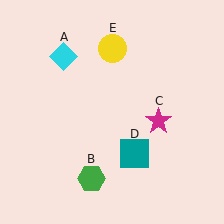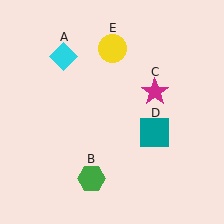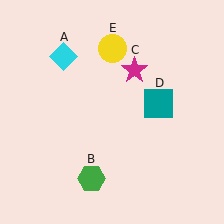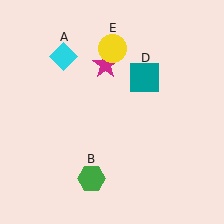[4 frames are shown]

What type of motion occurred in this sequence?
The magenta star (object C), teal square (object D) rotated counterclockwise around the center of the scene.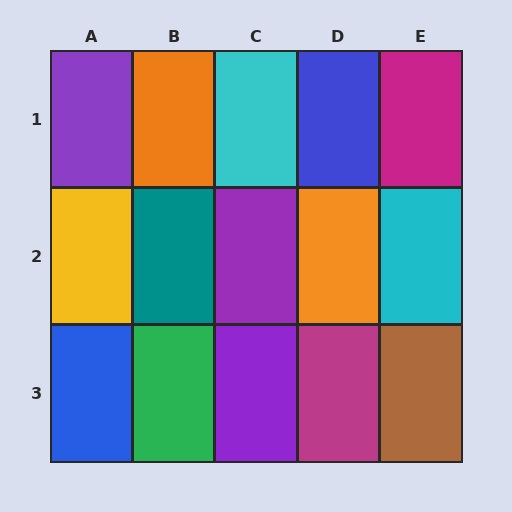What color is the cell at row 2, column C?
Purple.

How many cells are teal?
1 cell is teal.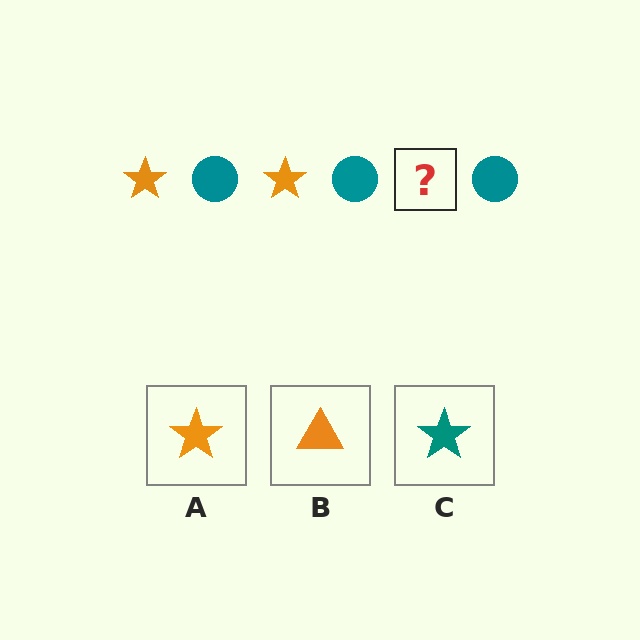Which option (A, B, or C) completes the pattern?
A.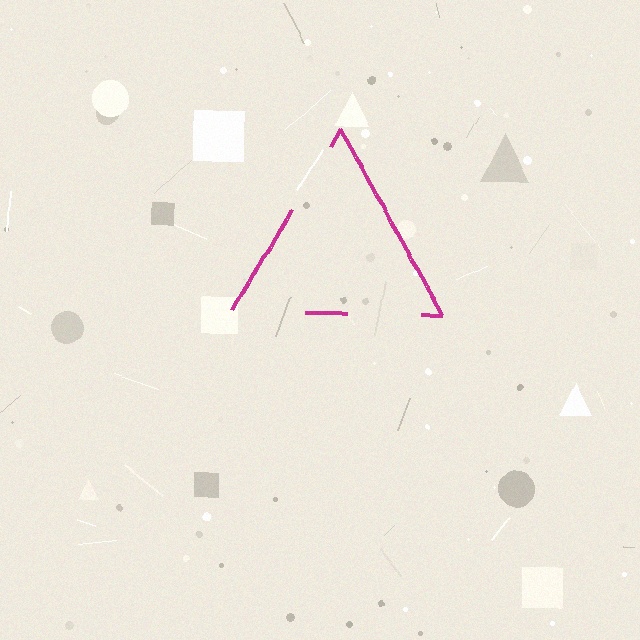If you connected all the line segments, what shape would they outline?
They would outline a triangle.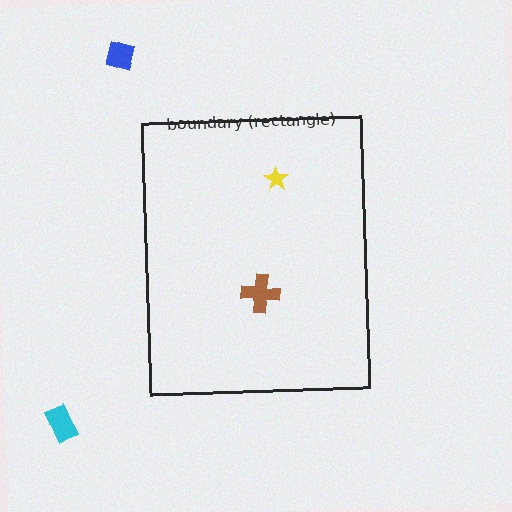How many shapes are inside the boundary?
2 inside, 2 outside.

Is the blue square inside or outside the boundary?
Outside.